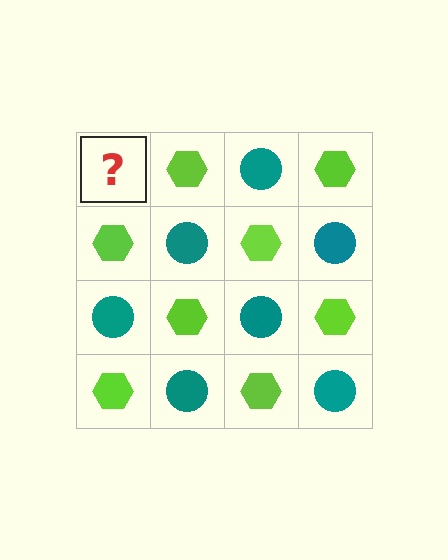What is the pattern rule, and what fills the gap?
The rule is that it alternates teal circle and lime hexagon in a checkerboard pattern. The gap should be filled with a teal circle.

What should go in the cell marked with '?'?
The missing cell should contain a teal circle.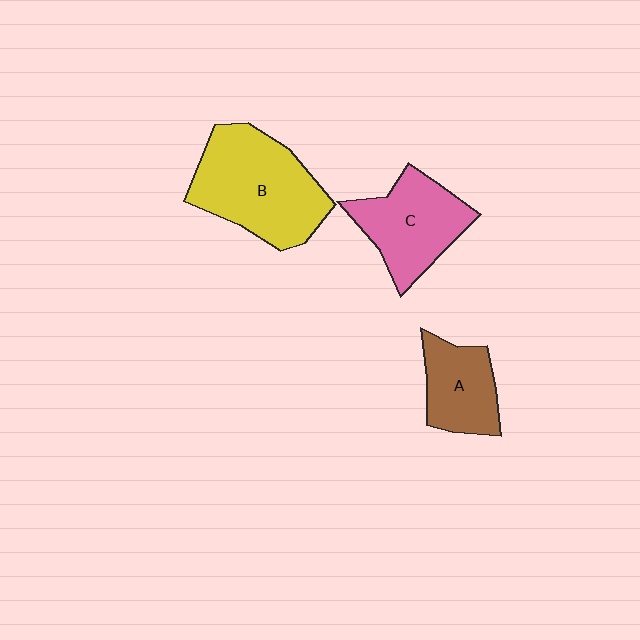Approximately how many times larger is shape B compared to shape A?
Approximately 1.9 times.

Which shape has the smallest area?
Shape A (brown).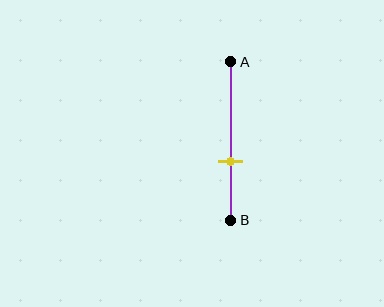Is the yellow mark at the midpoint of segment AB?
No, the mark is at about 65% from A, not at the 50% midpoint.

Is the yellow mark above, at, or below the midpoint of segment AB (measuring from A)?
The yellow mark is below the midpoint of segment AB.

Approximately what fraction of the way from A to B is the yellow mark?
The yellow mark is approximately 65% of the way from A to B.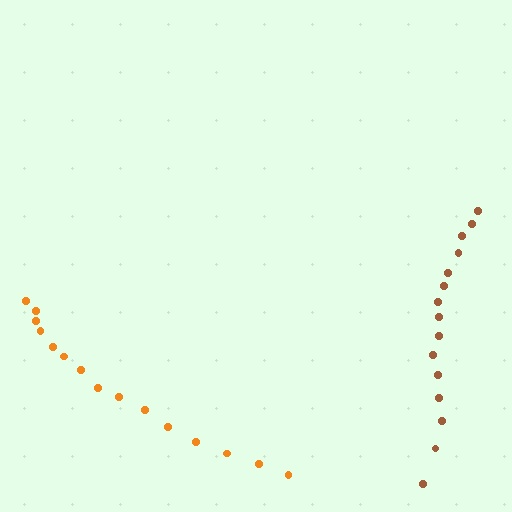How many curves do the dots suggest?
There are 2 distinct paths.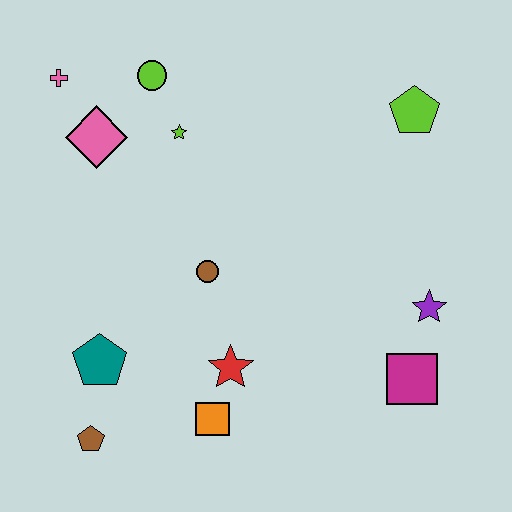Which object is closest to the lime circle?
The lime star is closest to the lime circle.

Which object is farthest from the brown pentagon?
The lime pentagon is farthest from the brown pentagon.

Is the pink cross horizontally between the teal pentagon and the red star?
No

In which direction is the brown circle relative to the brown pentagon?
The brown circle is above the brown pentagon.